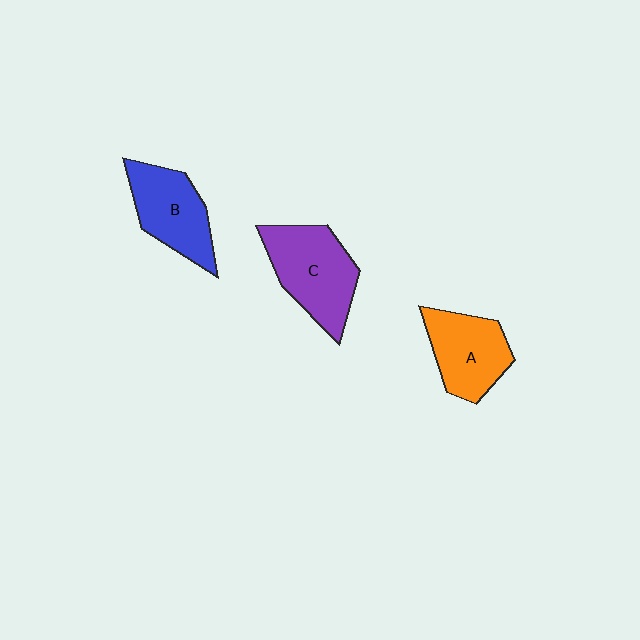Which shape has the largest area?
Shape C (purple).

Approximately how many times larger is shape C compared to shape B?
Approximately 1.2 times.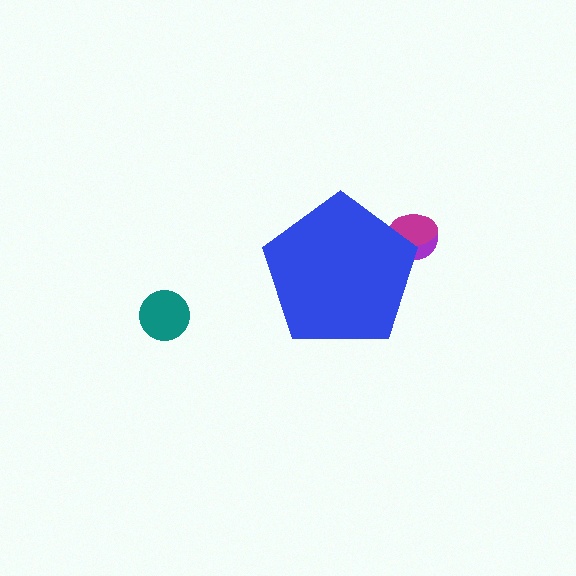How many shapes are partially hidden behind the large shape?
2 shapes are partially hidden.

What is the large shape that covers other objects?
A blue pentagon.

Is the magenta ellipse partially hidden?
Yes, the magenta ellipse is partially hidden behind the blue pentagon.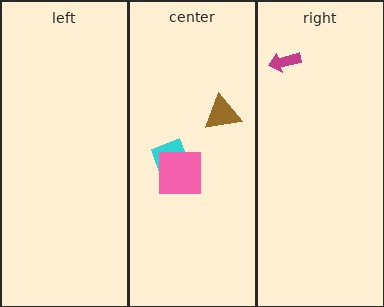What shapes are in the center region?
The cyan diamond, the pink square, the brown triangle.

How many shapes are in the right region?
1.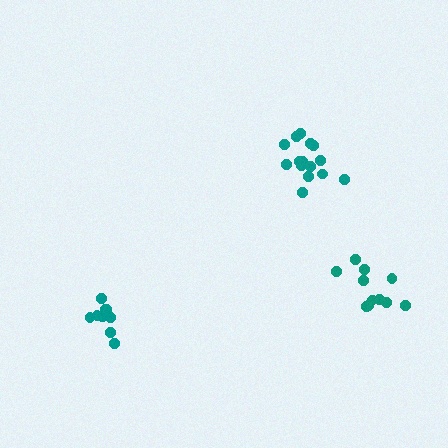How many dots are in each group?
Group 1: 9 dots, Group 2: 15 dots, Group 3: 11 dots (35 total).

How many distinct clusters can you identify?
There are 3 distinct clusters.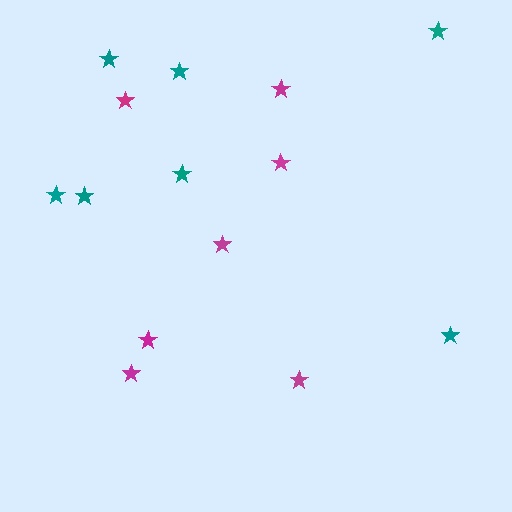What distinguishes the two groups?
There are 2 groups: one group of teal stars (7) and one group of magenta stars (7).